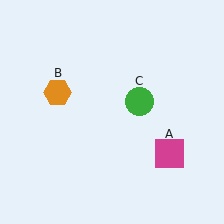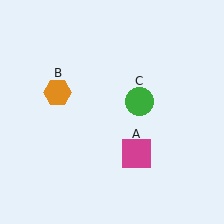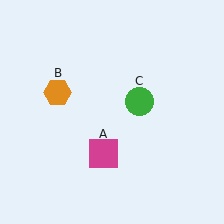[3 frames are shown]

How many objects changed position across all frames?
1 object changed position: magenta square (object A).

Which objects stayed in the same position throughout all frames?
Orange hexagon (object B) and green circle (object C) remained stationary.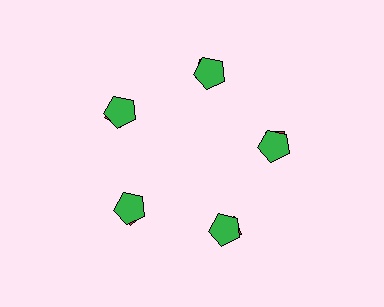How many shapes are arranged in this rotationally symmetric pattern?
There are 10 shapes, arranged in 5 groups of 2.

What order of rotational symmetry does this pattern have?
This pattern has 5-fold rotational symmetry.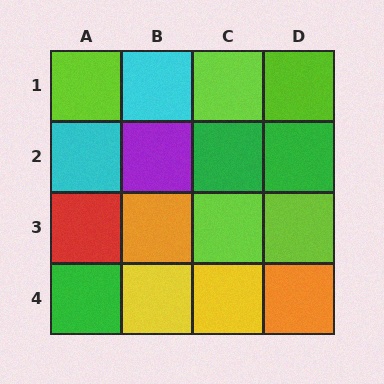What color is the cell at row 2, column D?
Green.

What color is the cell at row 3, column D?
Lime.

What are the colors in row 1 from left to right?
Lime, cyan, lime, lime.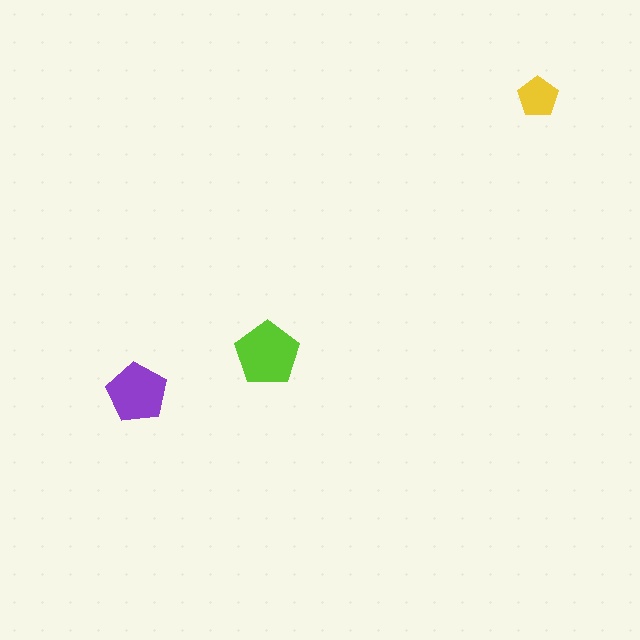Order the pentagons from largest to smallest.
the lime one, the purple one, the yellow one.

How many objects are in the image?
There are 3 objects in the image.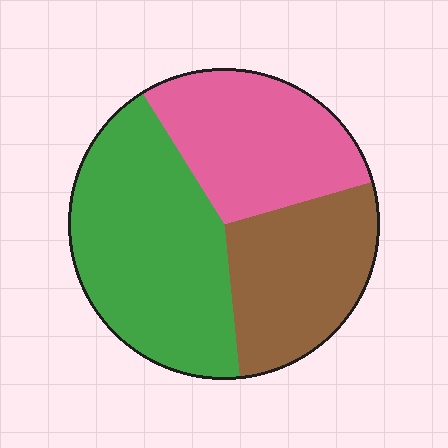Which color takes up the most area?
Green, at roughly 45%.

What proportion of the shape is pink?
Pink covers 29% of the shape.